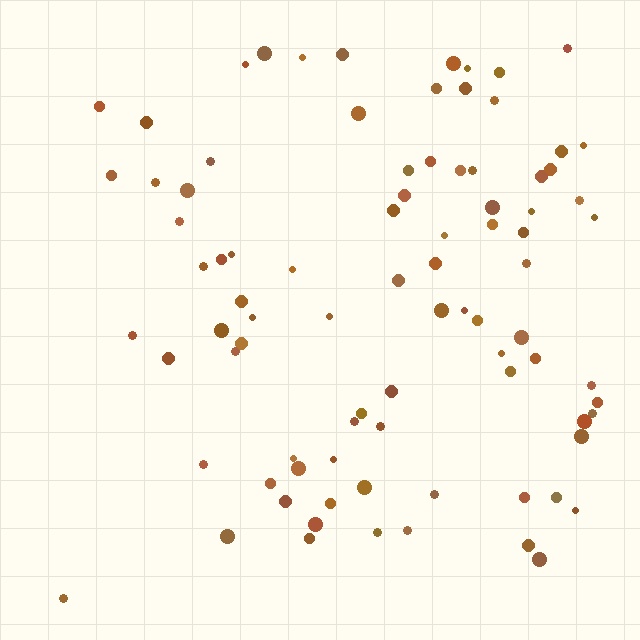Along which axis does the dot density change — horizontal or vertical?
Horizontal.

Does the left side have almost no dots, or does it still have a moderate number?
Still a moderate number, just noticeably fewer than the right.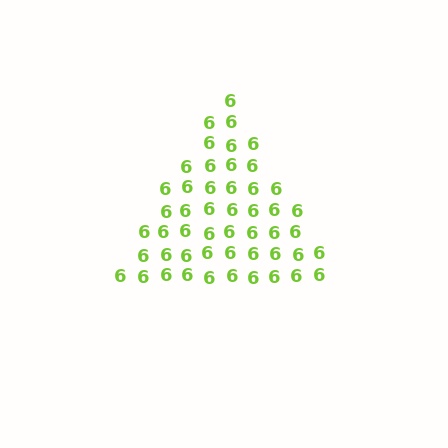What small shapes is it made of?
It is made of small digit 6's.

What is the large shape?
The large shape is a triangle.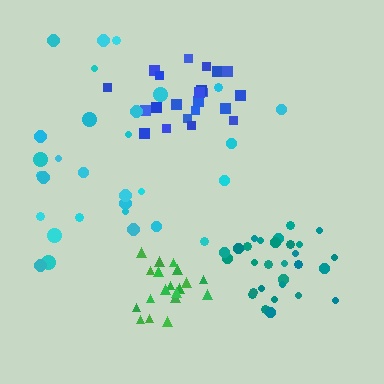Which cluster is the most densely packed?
Green.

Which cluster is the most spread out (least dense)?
Cyan.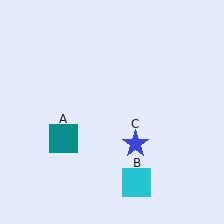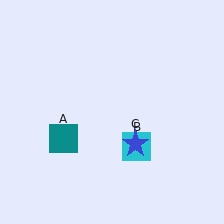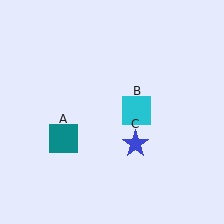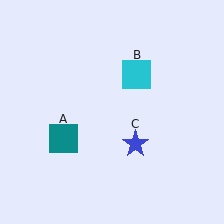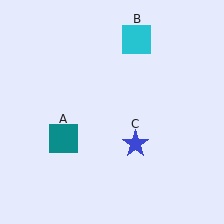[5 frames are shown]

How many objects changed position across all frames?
1 object changed position: cyan square (object B).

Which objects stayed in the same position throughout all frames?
Teal square (object A) and blue star (object C) remained stationary.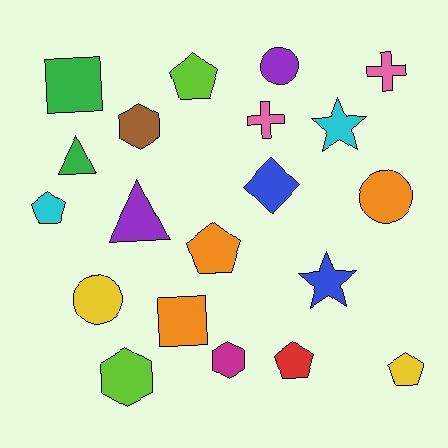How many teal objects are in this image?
There are no teal objects.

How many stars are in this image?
There are 2 stars.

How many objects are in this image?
There are 20 objects.